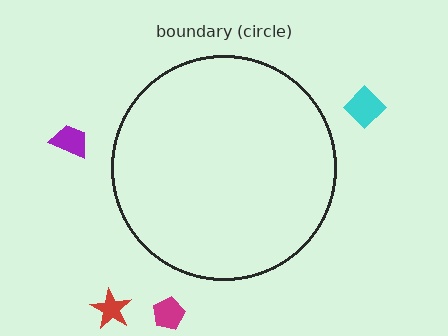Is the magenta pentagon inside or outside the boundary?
Outside.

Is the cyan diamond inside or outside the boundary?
Outside.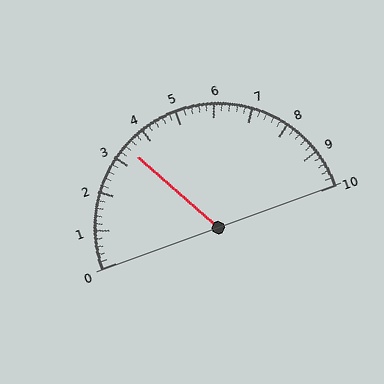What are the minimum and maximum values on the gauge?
The gauge ranges from 0 to 10.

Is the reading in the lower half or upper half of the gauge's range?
The reading is in the lower half of the range (0 to 10).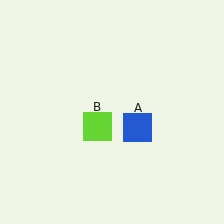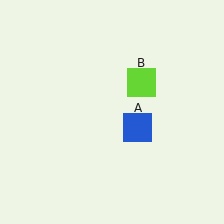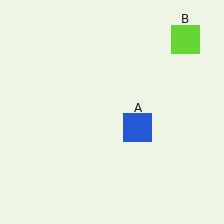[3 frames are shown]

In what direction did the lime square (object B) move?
The lime square (object B) moved up and to the right.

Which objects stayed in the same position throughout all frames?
Blue square (object A) remained stationary.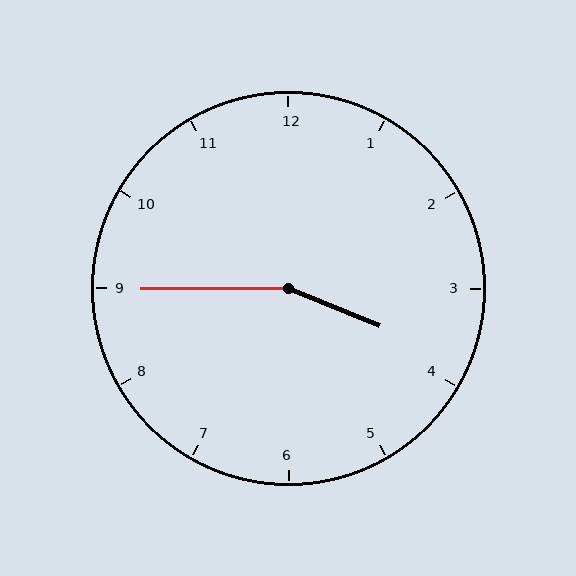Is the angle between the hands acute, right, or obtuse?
It is obtuse.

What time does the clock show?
3:45.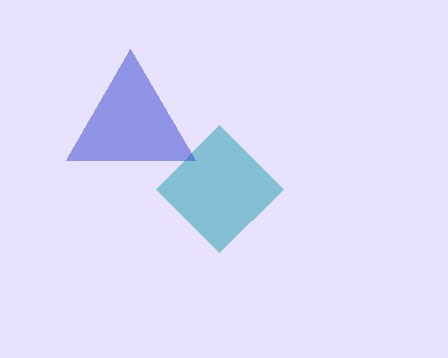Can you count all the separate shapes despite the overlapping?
Yes, there are 2 separate shapes.